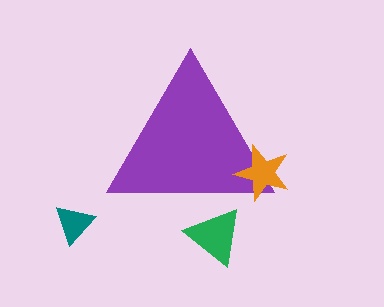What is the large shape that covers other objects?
A purple triangle.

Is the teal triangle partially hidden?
No, the teal triangle is fully visible.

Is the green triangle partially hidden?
Yes, the green triangle is partially hidden behind the purple triangle.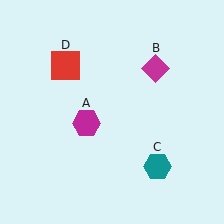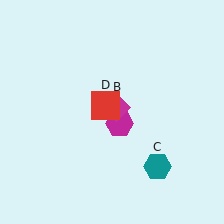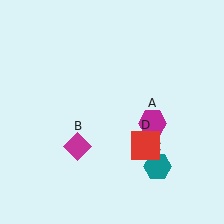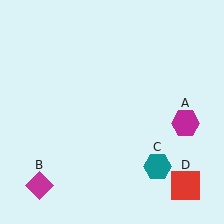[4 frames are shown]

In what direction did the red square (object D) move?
The red square (object D) moved down and to the right.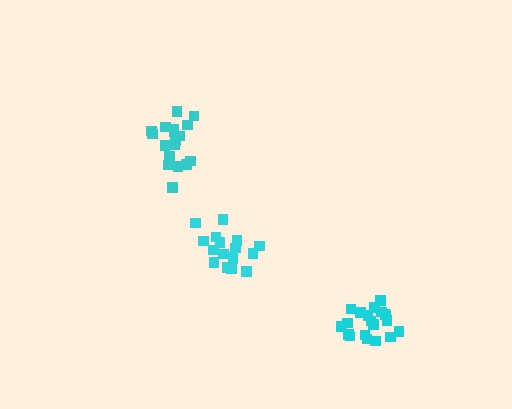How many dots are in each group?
Group 1: 20 dots, Group 2: 18 dots, Group 3: 17 dots (55 total).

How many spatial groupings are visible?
There are 3 spatial groupings.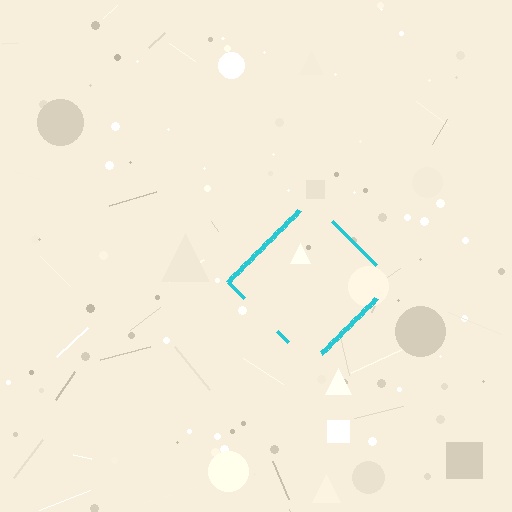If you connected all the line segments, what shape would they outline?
They would outline a diamond.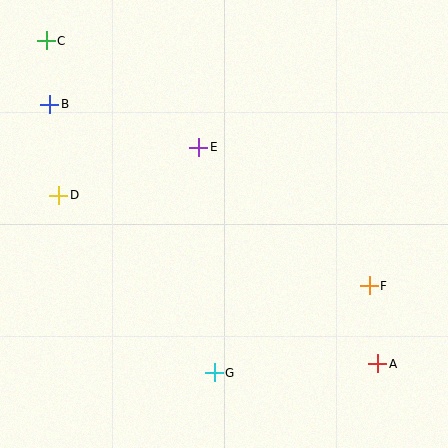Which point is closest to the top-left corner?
Point C is closest to the top-left corner.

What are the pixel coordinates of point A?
Point A is at (377, 364).